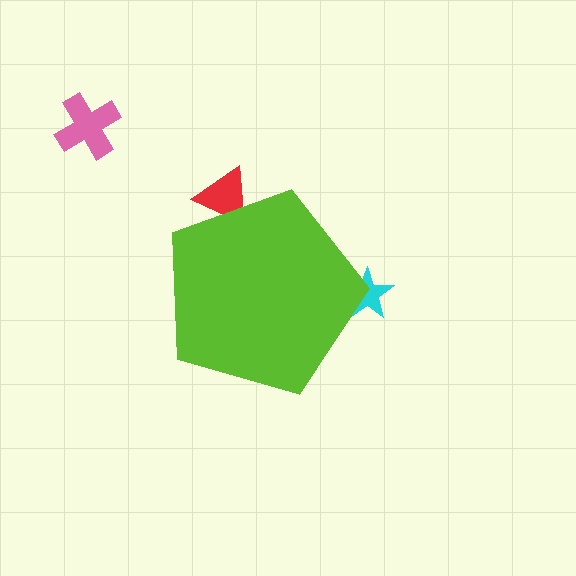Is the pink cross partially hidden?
No, the pink cross is fully visible.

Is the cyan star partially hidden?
Yes, the cyan star is partially hidden behind the lime pentagon.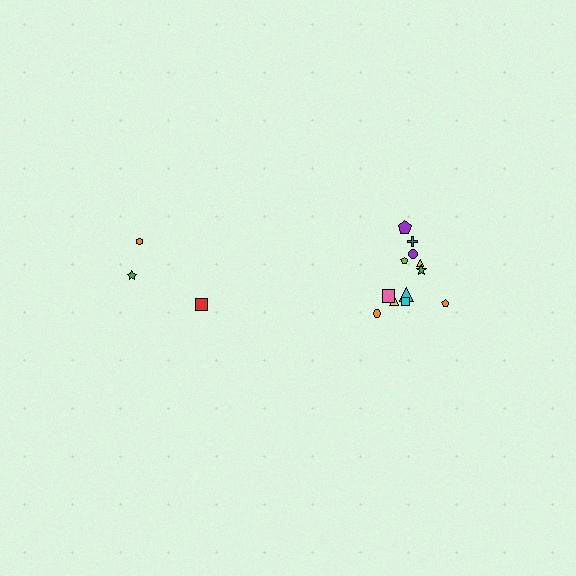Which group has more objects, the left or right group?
The right group.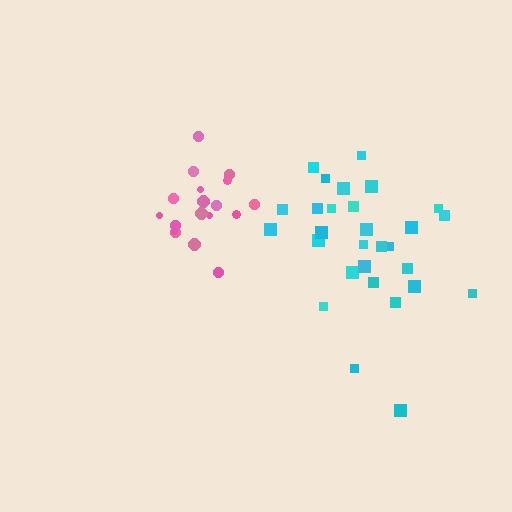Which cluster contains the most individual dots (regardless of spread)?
Cyan (29).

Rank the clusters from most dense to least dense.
pink, cyan.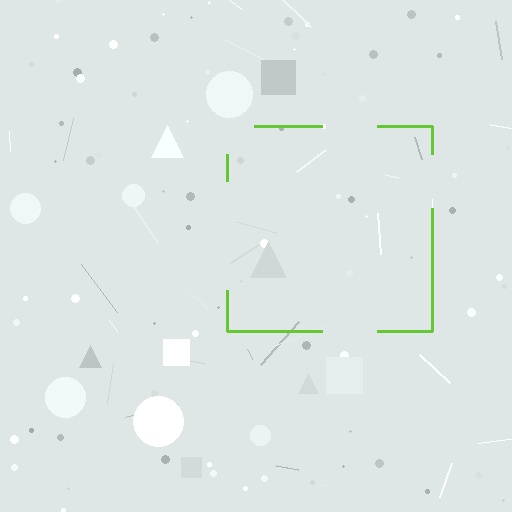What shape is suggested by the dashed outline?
The dashed outline suggests a square.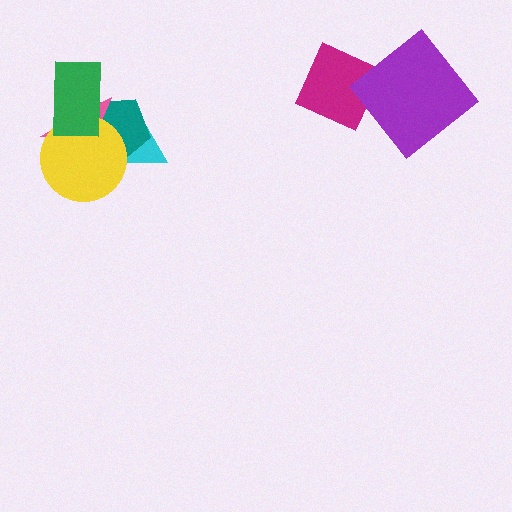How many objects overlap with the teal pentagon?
4 objects overlap with the teal pentagon.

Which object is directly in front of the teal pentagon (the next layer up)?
The pink star is directly in front of the teal pentagon.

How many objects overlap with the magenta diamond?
1 object overlaps with the magenta diamond.